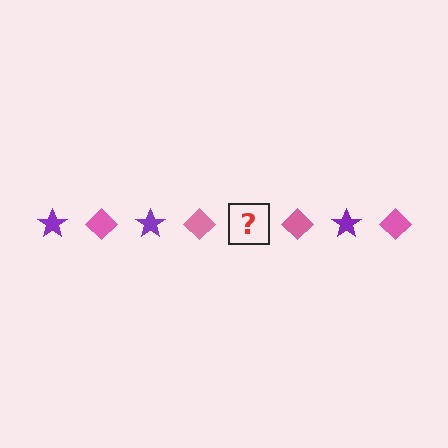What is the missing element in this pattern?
The missing element is a purple star.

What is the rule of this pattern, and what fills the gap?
The rule is that the pattern alternates between purple star and pink diamond. The gap should be filled with a purple star.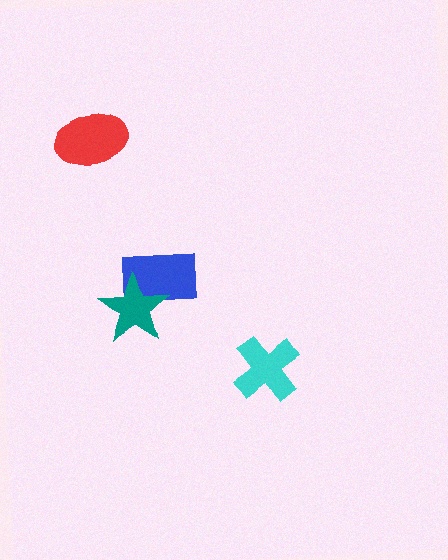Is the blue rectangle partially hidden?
Yes, it is partially covered by another shape.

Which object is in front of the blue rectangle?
The teal star is in front of the blue rectangle.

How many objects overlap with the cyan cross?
0 objects overlap with the cyan cross.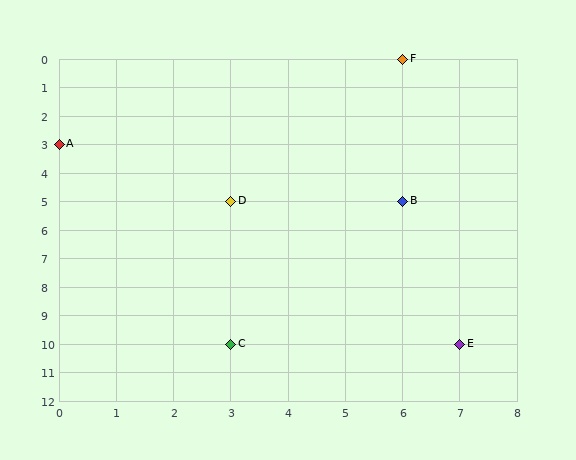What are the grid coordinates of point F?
Point F is at grid coordinates (6, 0).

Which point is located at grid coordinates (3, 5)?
Point D is at (3, 5).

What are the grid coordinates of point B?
Point B is at grid coordinates (6, 5).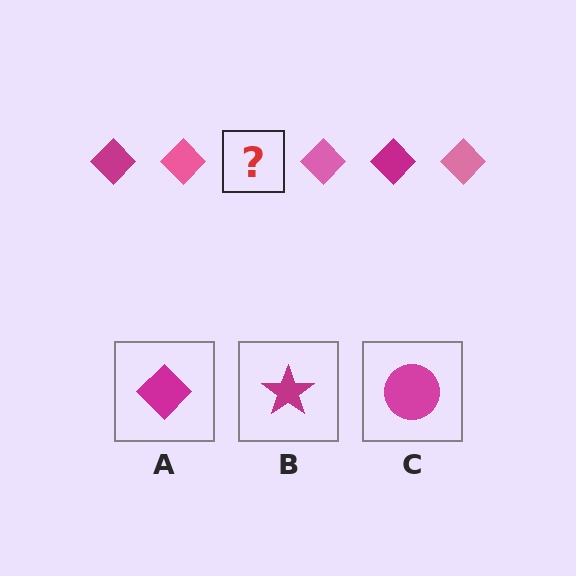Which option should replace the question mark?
Option A.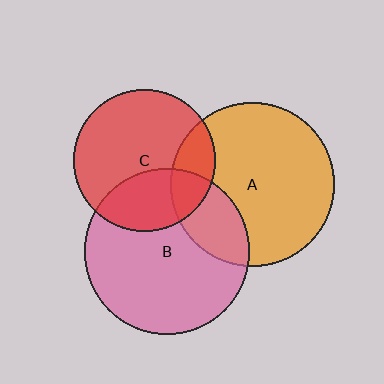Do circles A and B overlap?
Yes.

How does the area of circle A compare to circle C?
Approximately 1.3 times.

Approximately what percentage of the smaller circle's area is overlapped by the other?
Approximately 25%.